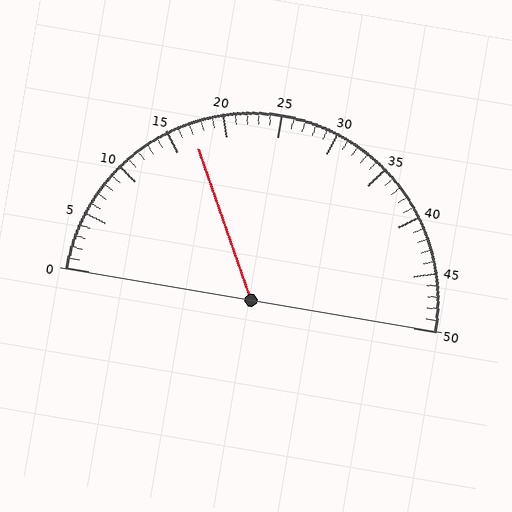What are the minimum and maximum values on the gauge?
The gauge ranges from 0 to 50.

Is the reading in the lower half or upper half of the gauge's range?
The reading is in the lower half of the range (0 to 50).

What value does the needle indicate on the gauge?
The needle indicates approximately 17.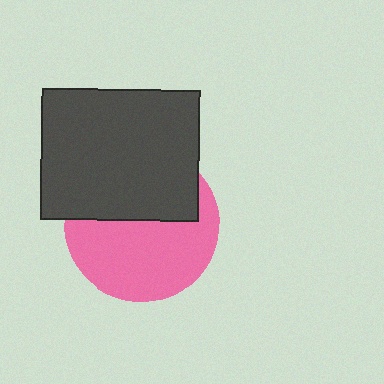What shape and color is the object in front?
The object in front is a dark gray rectangle.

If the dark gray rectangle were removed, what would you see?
You would see the complete pink circle.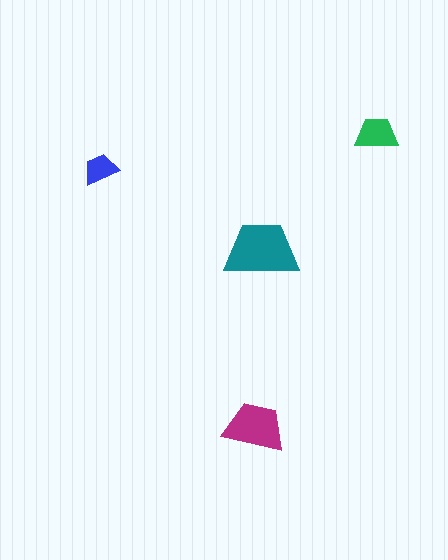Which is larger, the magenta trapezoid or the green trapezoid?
The magenta one.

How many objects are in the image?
There are 4 objects in the image.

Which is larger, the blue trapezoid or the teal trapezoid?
The teal one.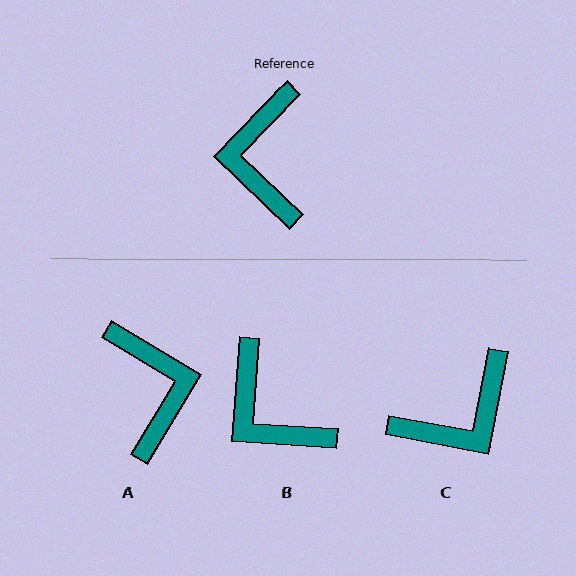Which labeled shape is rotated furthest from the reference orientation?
A, about 167 degrees away.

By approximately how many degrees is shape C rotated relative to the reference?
Approximately 123 degrees counter-clockwise.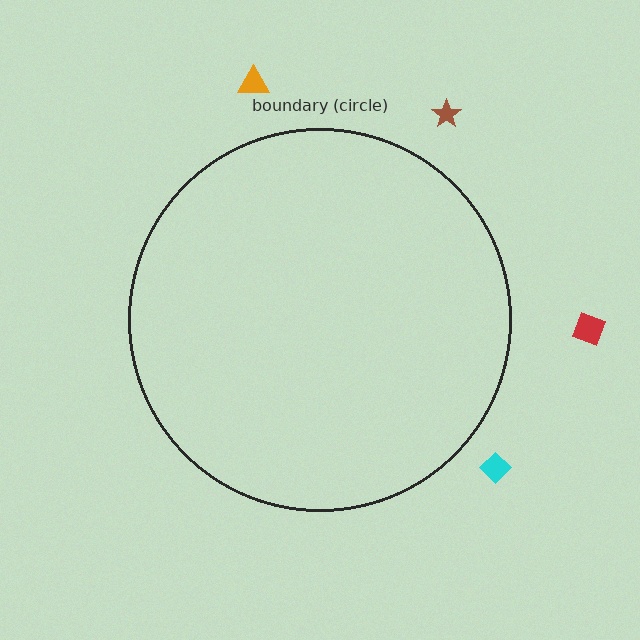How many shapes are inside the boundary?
0 inside, 4 outside.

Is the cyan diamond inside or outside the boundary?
Outside.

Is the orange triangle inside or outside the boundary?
Outside.